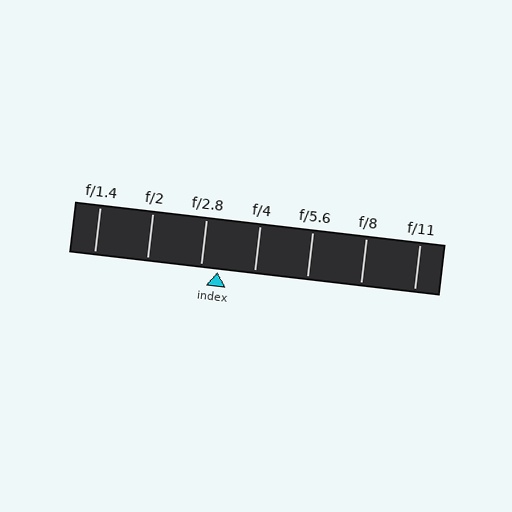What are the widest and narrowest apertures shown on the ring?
The widest aperture shown is f/1.4 and the narrowest is f/11.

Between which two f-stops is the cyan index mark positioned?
The index mark is between f/2.8 and f/4.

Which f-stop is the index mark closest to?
The index mark is closest to f/2.8.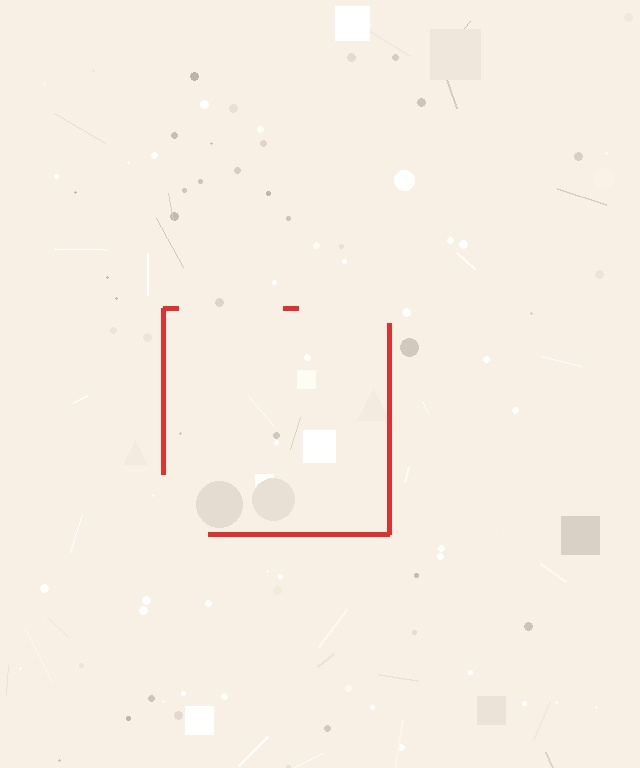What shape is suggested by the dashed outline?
The dashed outline suggests a square.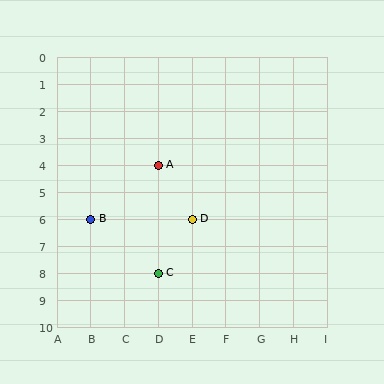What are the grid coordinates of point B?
Point B is at grid coordinates (B, 6).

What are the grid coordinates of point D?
Point D is at grid coordinates (E, 6).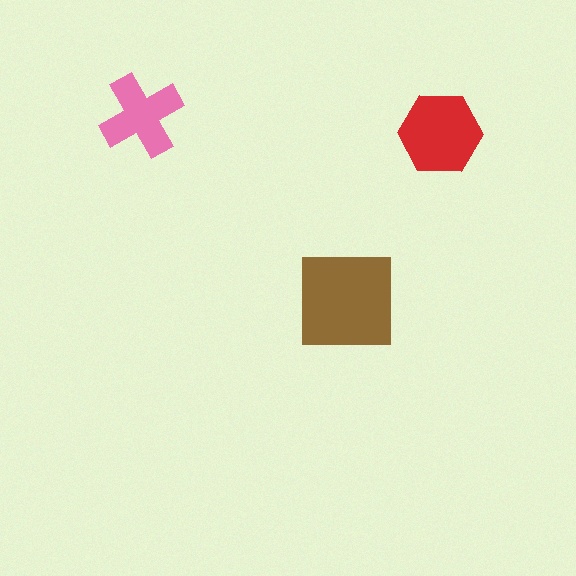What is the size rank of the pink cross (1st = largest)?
3rd.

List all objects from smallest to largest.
The pink cross, the red hexagon, the brown square.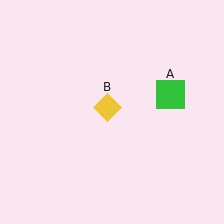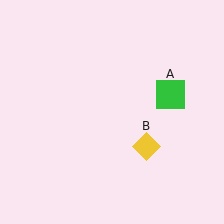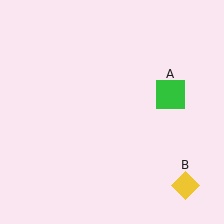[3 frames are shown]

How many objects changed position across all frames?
1 object changed position: yellow diamond (object B).